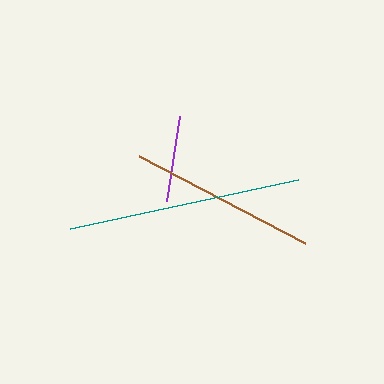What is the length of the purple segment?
The purple segment is approximately 86 pixels long.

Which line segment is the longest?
The teal line is the longest at approximately 233 pixels.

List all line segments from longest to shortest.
From longest to shortest: teal, brown, purple.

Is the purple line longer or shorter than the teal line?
The teal line is longer than the purple line.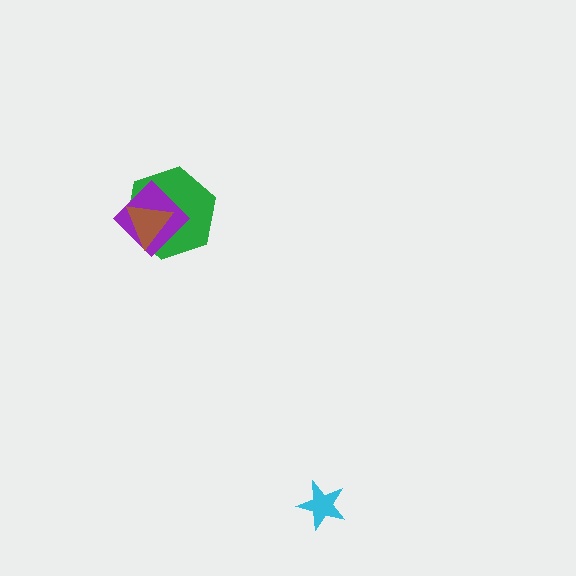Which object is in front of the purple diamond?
The brown triangle is in front of the purple diamond.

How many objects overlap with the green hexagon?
2 objects overlap with the green hexagon.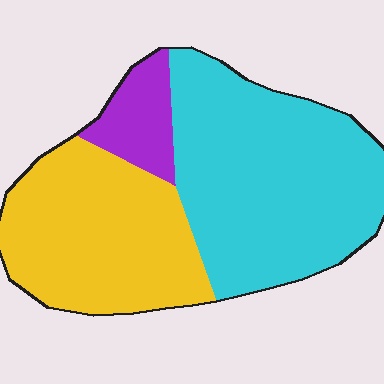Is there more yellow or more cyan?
Cyan.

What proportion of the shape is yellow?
Yellow covers around 40% of the shape.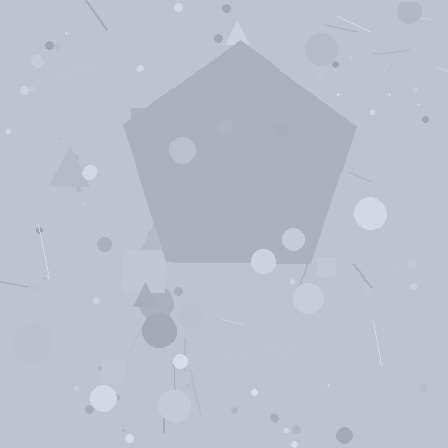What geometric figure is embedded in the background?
A pentagon is embedded in the background.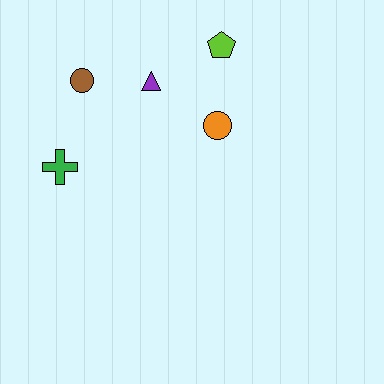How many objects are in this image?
There are 5 objects.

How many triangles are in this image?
There is 1 triangle.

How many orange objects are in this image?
There is 1 orange object.